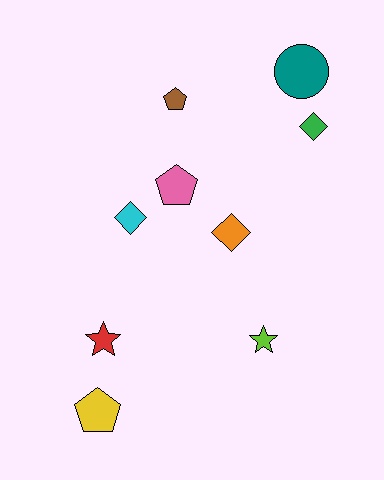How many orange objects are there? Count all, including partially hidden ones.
There is 1 orange object.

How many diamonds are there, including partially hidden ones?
There are 3 diamonds.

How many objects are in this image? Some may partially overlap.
There are 9 objects.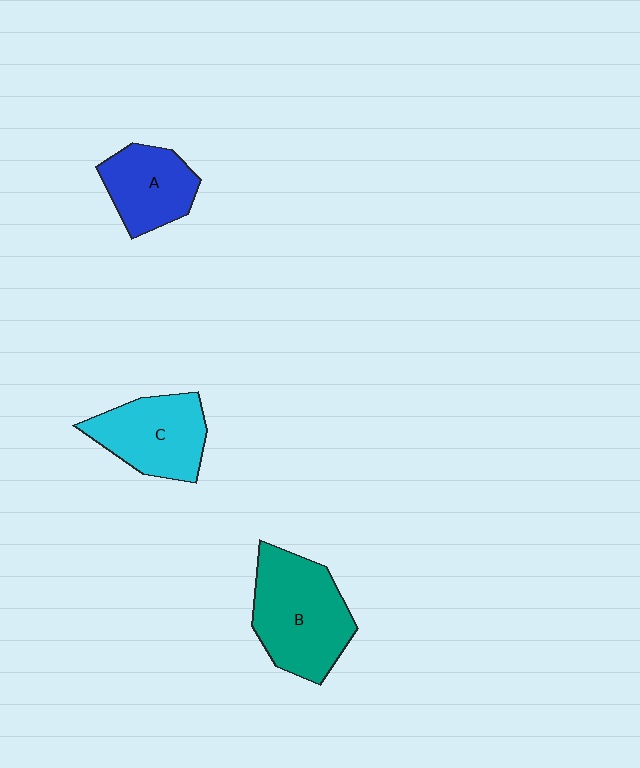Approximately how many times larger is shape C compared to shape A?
Approximately 1.2 times.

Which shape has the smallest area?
Shape A (blue).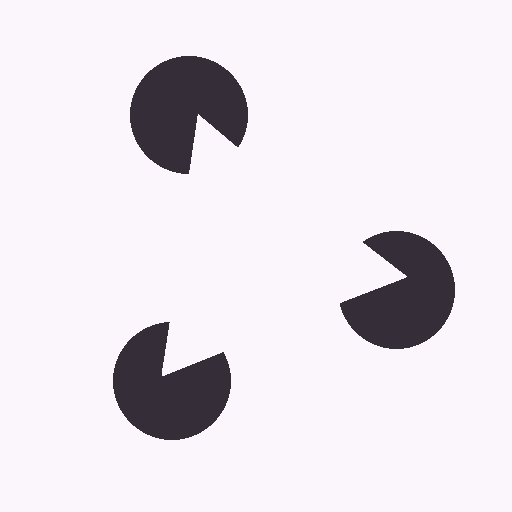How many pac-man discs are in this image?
There are 3 — one at each vertex of the illusory triangle.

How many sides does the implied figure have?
3 sides.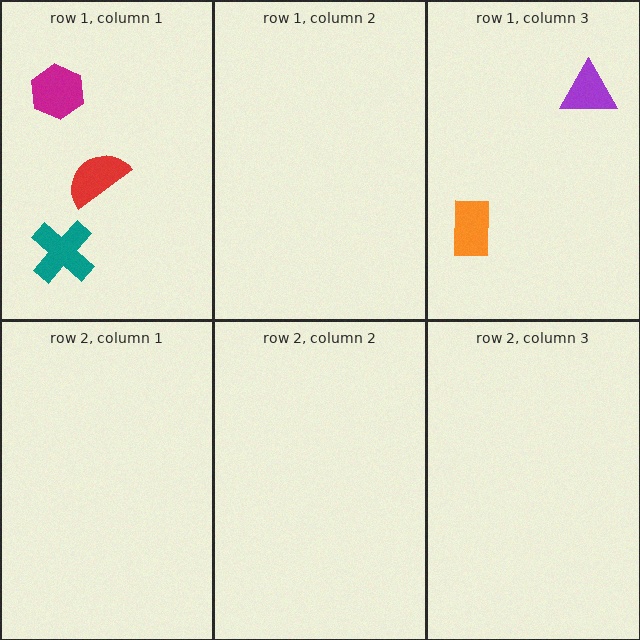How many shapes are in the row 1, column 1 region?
3.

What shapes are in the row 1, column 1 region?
The magenta hexagon, the teal cross, the red semicircle.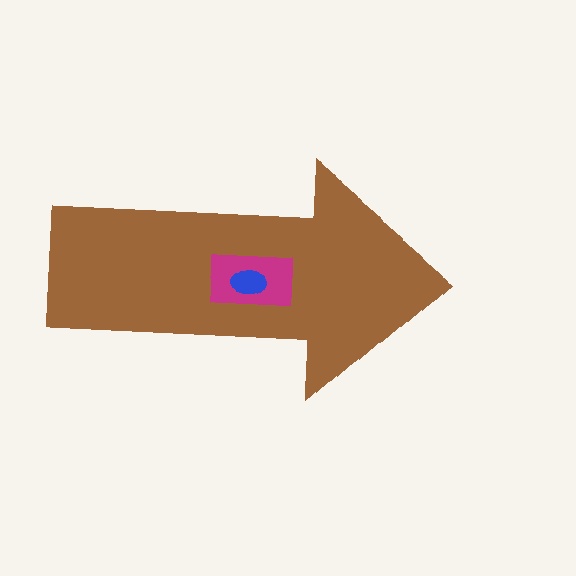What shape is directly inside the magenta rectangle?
The blue ellipse.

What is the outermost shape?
The brown arrow.